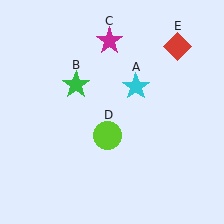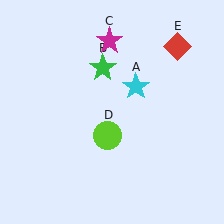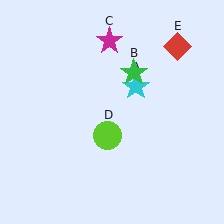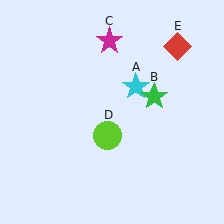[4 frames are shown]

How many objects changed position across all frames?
1 object changed position: green star (object B).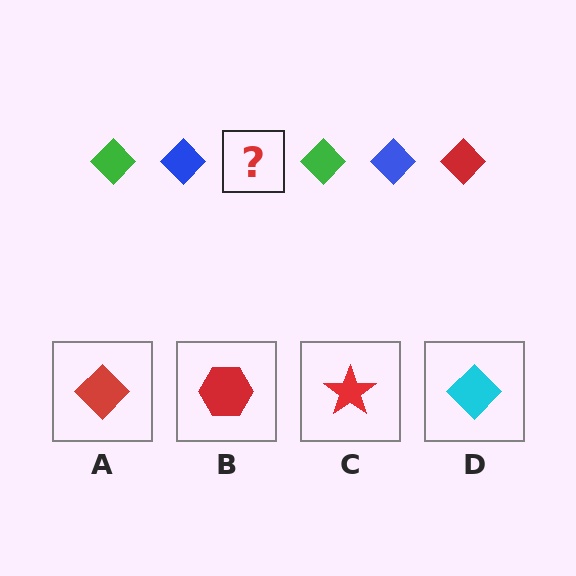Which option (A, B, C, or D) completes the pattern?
A.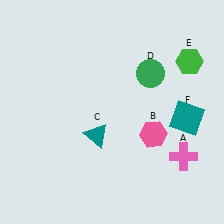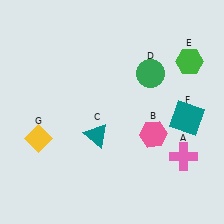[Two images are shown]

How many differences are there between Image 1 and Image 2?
There is 1 difference between the two images.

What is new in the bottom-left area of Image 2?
A yellow diamond (G) was added in the bottom-left area of Image 2.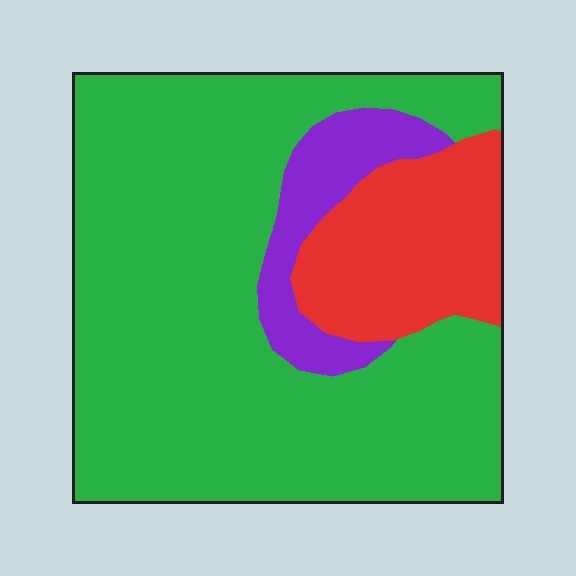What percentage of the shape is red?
Red takes up about one sixth (1/6) of the shape.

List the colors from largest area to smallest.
From largest to smallest: green, red, purple.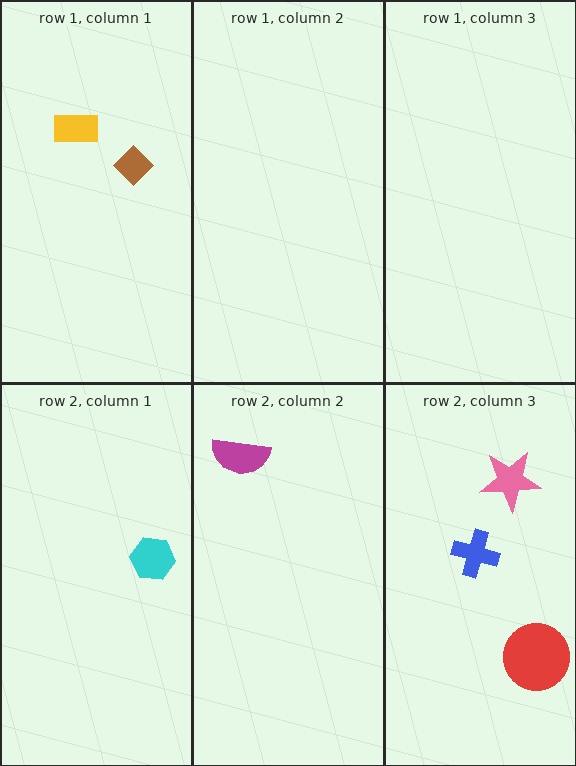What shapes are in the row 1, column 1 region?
The brown diamond, the yellow rectangle.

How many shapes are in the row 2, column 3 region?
3.